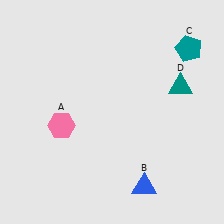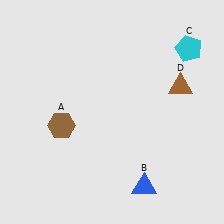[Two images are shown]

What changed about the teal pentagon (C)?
In Image 1, C is teal. In Image 2, it changed to cyan.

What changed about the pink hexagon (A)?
In Image 1, A is pink. In Image 2, it changed to brown.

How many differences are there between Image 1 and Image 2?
There are 3 differences between the two images.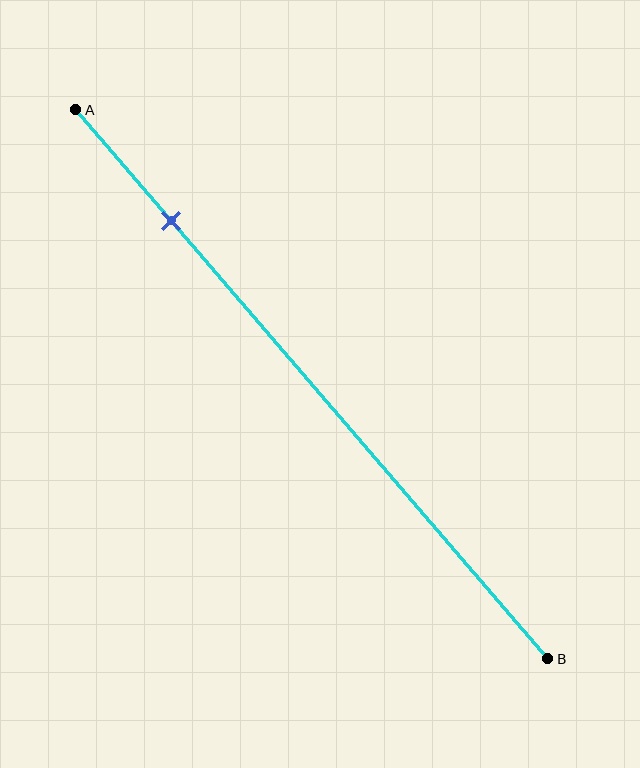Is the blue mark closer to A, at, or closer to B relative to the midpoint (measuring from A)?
The blue mark is closer to point A than the midpoint of segment AB.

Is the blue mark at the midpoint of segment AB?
No, the mark is at about 20% from A, not at the 50% midpoint.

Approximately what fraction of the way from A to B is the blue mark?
The blue mark is approximately 20% of the way from A to B.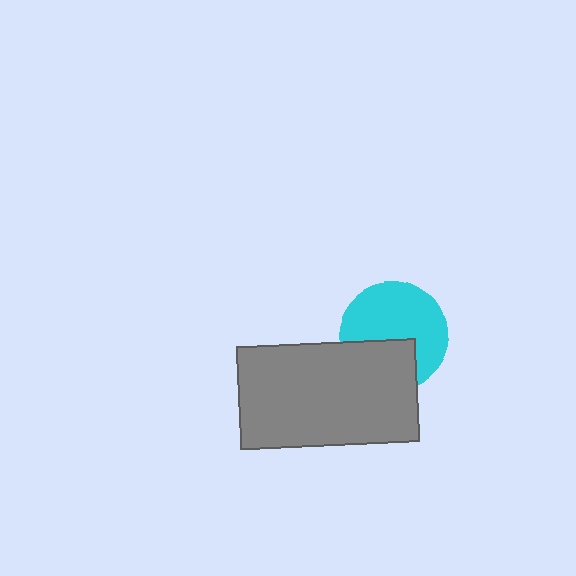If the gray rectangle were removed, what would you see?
You would see the complete cyan circle.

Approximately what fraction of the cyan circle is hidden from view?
Roughly 36% of the cyan circle is hidden behind the gray rectangle.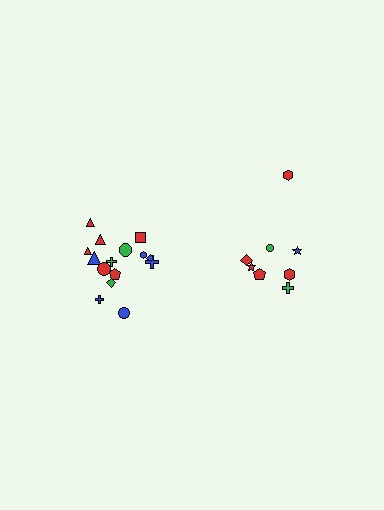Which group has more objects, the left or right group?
The left group.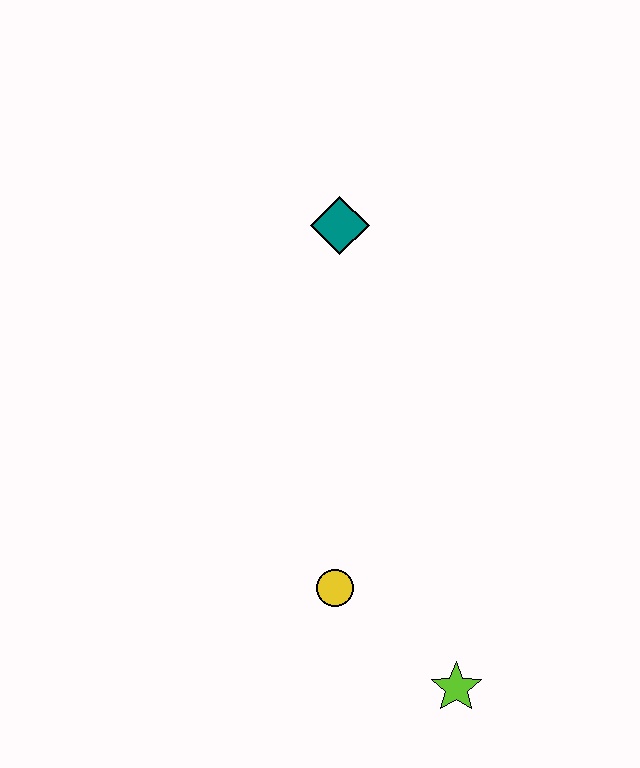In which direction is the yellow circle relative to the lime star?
The yellow circle is to the left of the lime star.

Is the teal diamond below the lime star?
No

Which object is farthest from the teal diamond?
The lime star is farthest from the teal diamond.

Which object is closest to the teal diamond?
The yellow circle is closest to the teal diamond.